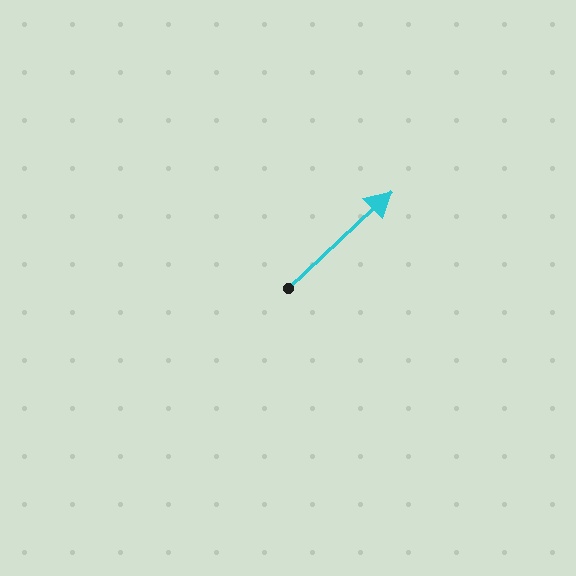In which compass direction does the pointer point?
Northeast.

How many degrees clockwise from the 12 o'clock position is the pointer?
Approximately 47 degrees.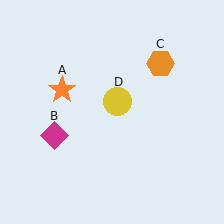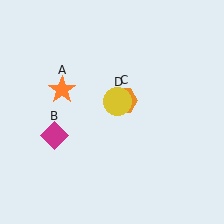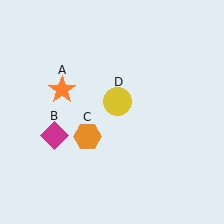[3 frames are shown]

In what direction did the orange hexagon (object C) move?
The orange hexagon (object C) moved down and to the left.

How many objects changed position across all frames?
1 object changed position: orange hexagon (object C).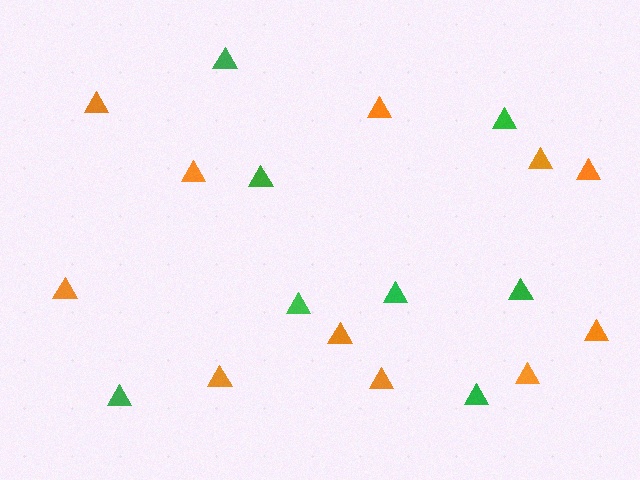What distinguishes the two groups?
There are 2 groups: one group of green triangles (8) and one group of orange triangles (11).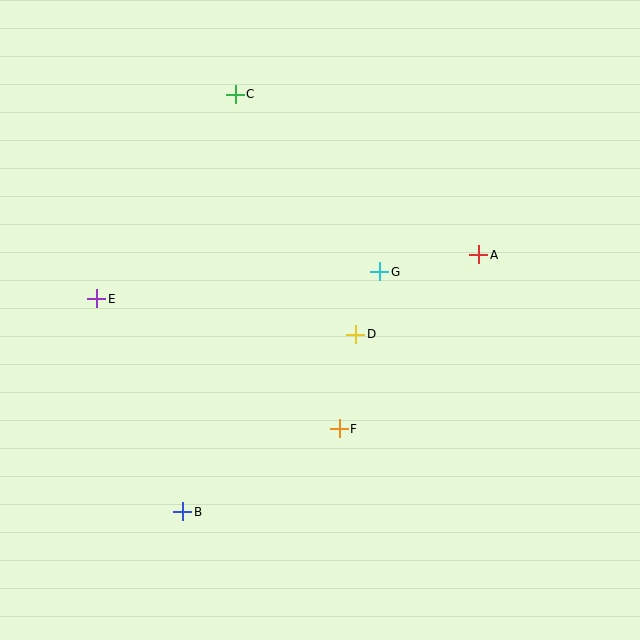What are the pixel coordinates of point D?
Point D is at (356, 334).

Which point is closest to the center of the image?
Point D at (356, 334) is closest to the center.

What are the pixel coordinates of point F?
Point F is at (339, 429).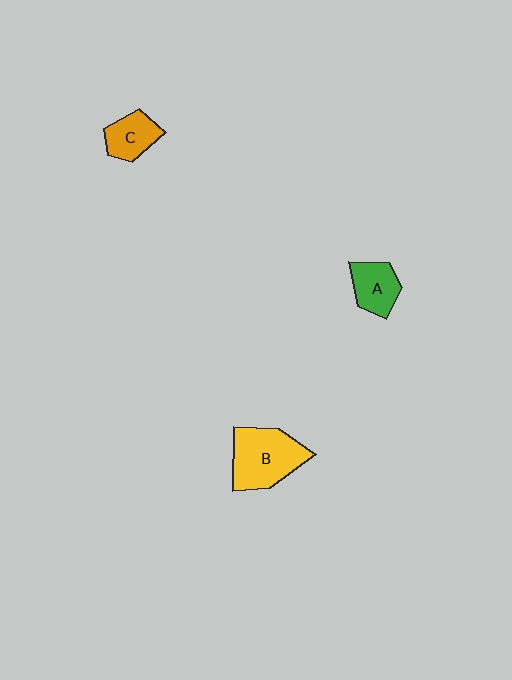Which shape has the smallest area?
Shape C (orange).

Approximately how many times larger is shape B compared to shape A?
Approximately 1.8 times.